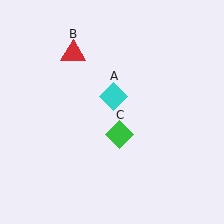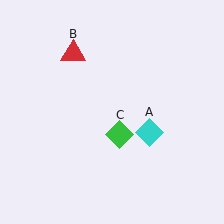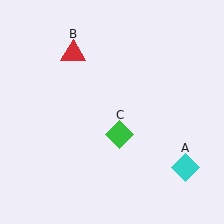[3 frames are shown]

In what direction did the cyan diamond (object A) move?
The cyan diamond (object A) moved down and to the right.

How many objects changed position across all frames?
1 object changed position: cyan diamond (object A).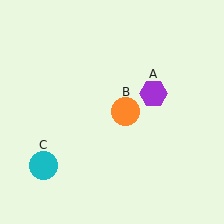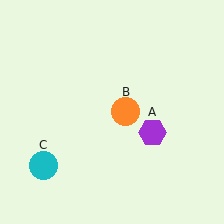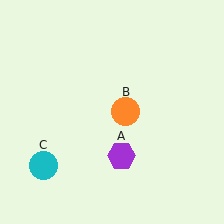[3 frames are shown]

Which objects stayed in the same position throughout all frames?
Orange circle (object B) and cyan circle (object C) remained stationary.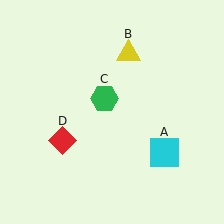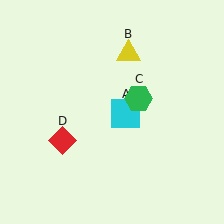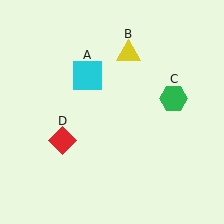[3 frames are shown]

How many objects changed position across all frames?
2 objects changed position: cyan square (object A), green hexagon (object C).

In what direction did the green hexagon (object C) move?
The green hexagon (object C) moved right.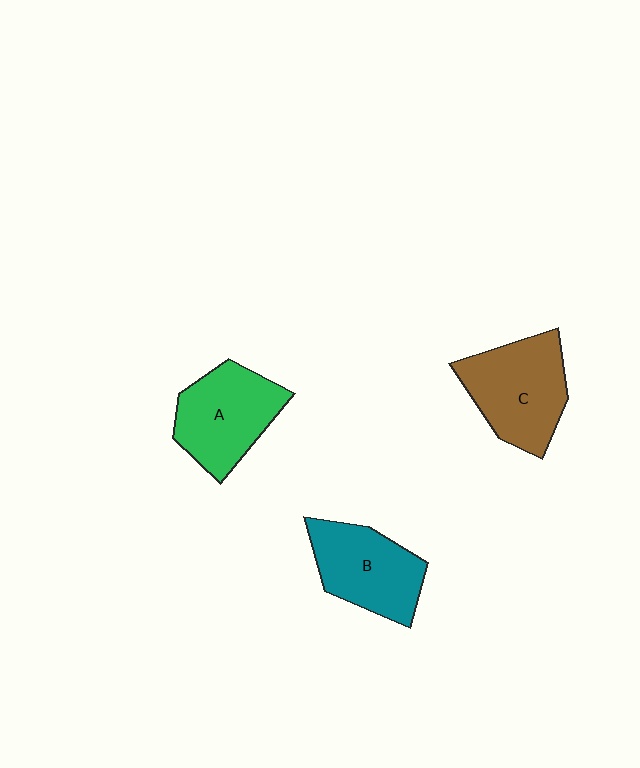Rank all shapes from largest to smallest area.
From largest to smallest: C (brown), A (green), B (teal).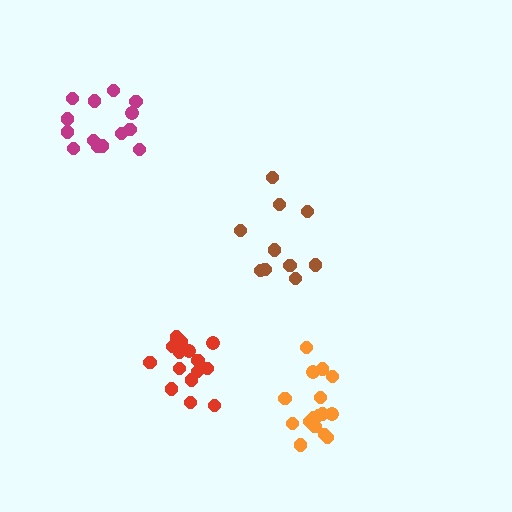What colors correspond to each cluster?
The clusters are colored: orange, red, brown, magenta.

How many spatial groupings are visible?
There are 4 spatial groupings.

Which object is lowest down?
The orange cluster is bottommost.